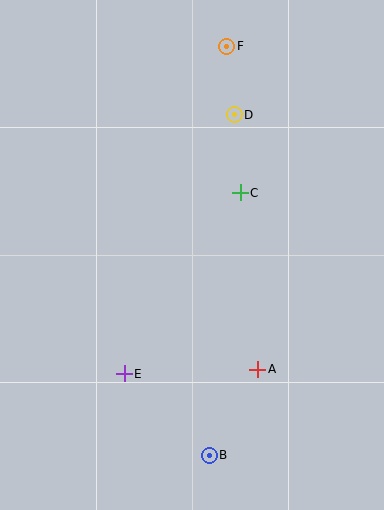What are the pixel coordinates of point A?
Point A is at (258, 369).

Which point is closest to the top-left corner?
Point F is closest to the top-left corner.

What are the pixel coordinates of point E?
Point E is at (124, 374).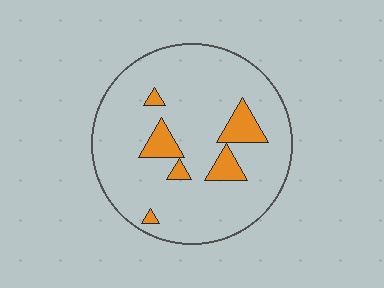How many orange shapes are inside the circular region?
6.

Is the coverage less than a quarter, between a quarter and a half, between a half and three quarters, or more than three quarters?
Less than a quarter.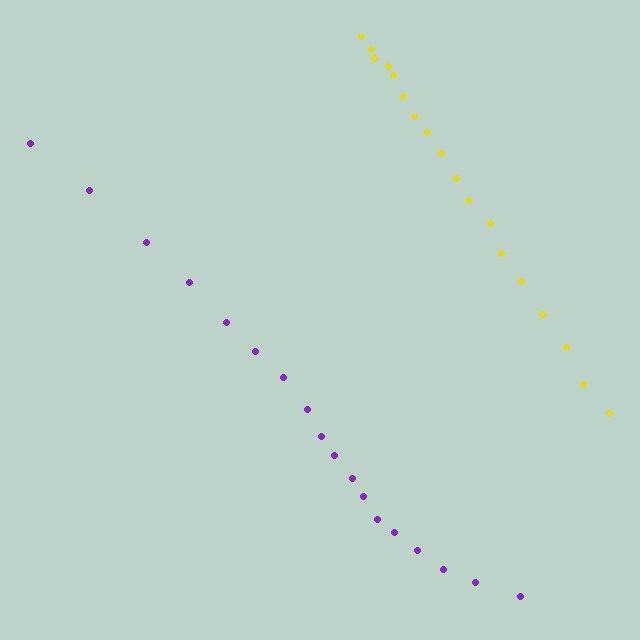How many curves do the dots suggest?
There are 2 distinct paths.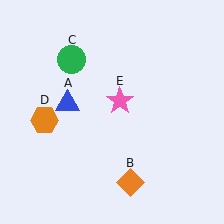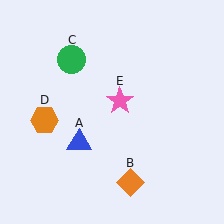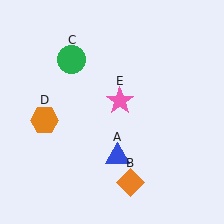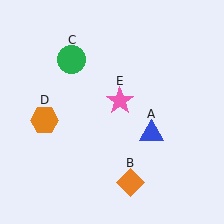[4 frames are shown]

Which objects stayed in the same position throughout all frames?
Orange diamond (object B) and green circle (object C) and orange hexagon (object D) and pink star (object E) remained stationary.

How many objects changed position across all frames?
1 object changed position: blue triangle (object A).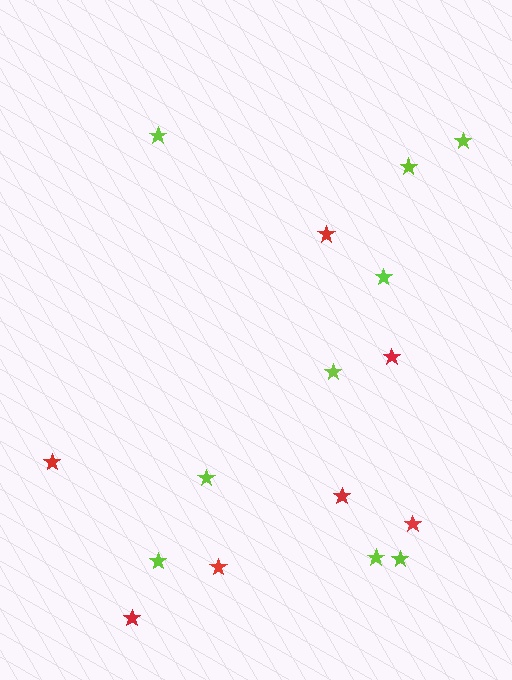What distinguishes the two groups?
There are 2 groups: one group of red stars (7) and one group of lime stars (9).